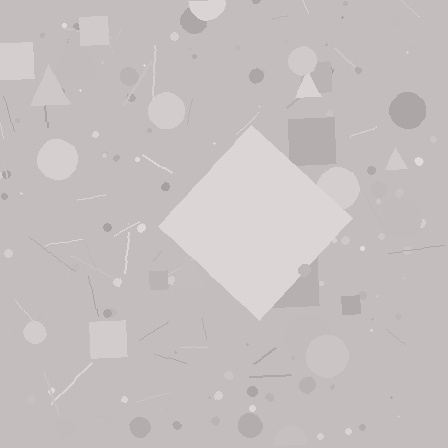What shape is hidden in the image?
A diamond is hidden in the image.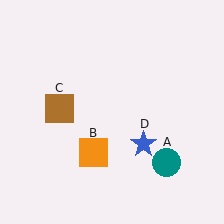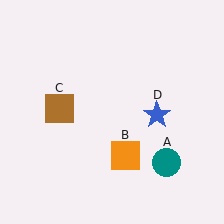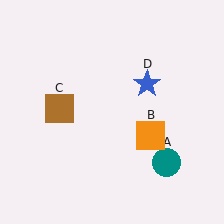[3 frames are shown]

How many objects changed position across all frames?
2 objects changed position: orange square (object B), blue star (object D).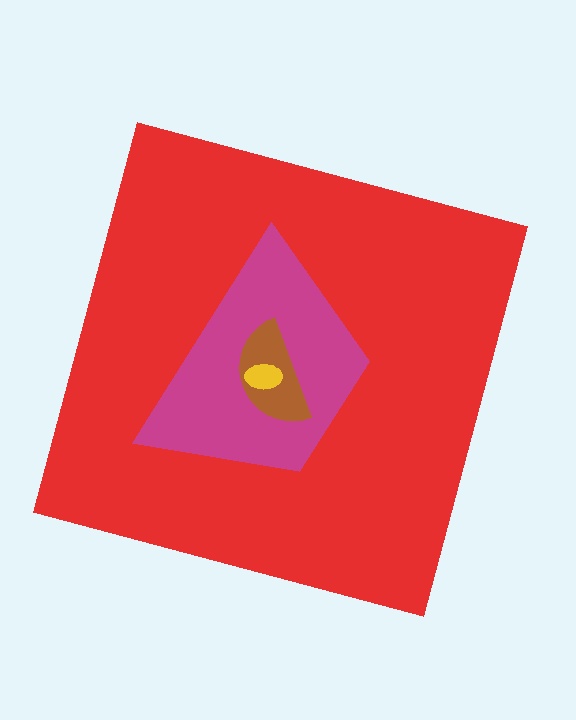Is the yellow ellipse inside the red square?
Yes.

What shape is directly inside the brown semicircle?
The yellow ellipse.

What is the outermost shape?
The red square.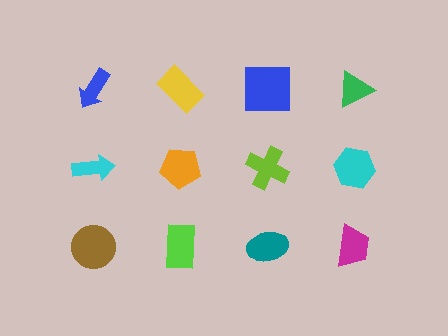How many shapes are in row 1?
4 shapes.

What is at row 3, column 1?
A brown circle.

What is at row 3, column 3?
A teal ellipse.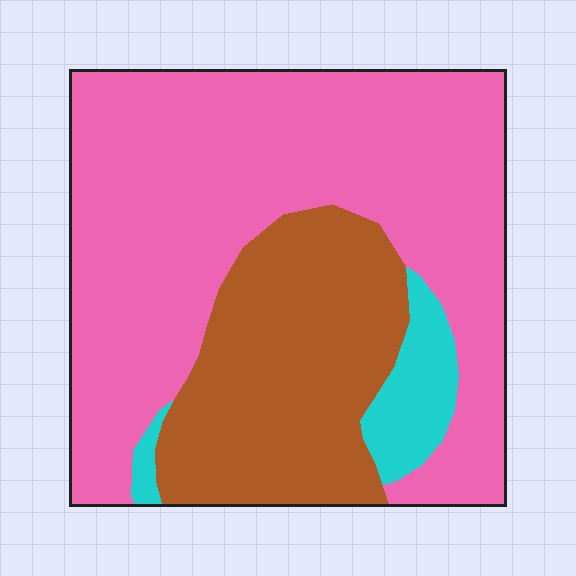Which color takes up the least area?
Cyan, at roughly 5%.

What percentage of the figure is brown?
Brown takes up about one third (1/3) of the figure.